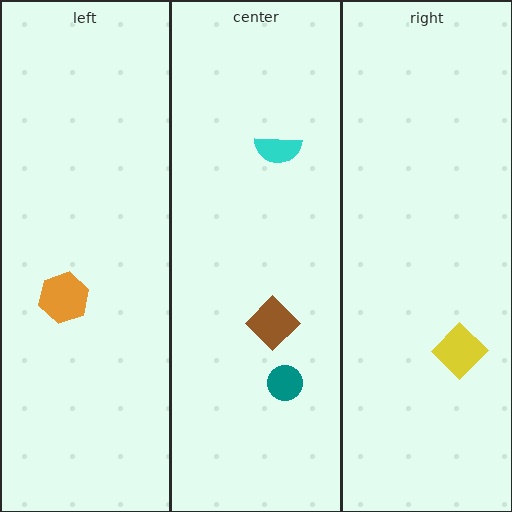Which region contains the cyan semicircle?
The center region.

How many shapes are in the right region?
1.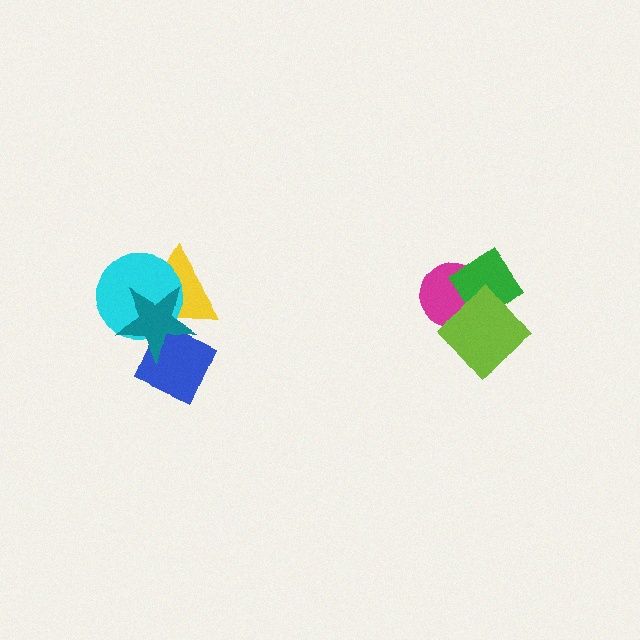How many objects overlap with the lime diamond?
2 objects overlap with the lime diamond.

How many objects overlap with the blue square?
2 objects overlap with the blue square.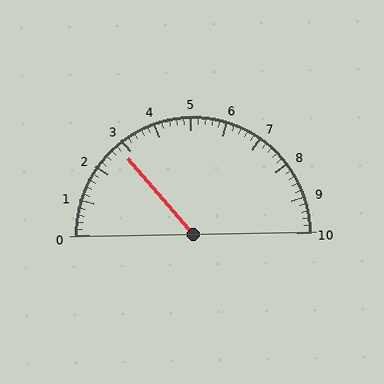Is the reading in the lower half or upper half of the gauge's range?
The reading is in the lower half of the range (0 to 10).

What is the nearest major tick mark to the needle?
The nearest major tick mark is 3.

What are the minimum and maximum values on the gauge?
The gauge ranges from 0 to 10.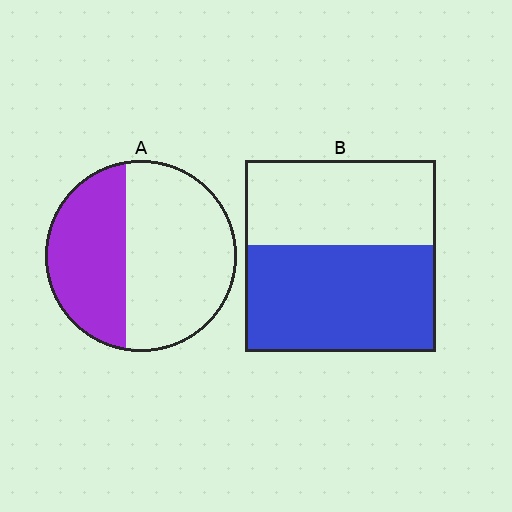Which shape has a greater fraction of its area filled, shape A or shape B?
Shape B.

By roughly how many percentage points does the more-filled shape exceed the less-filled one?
By roughly 15 percentage points (B over A).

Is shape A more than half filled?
No.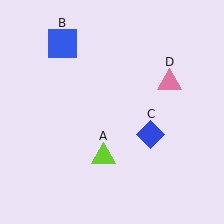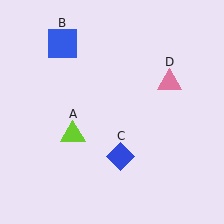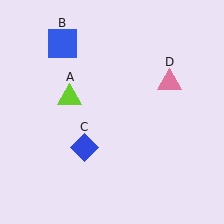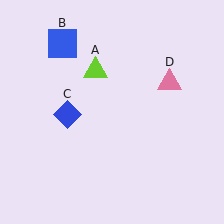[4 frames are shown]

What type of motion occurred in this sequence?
The lime triangle (object A), blue diamond (object C) rotated clockwise around the center of the scene.